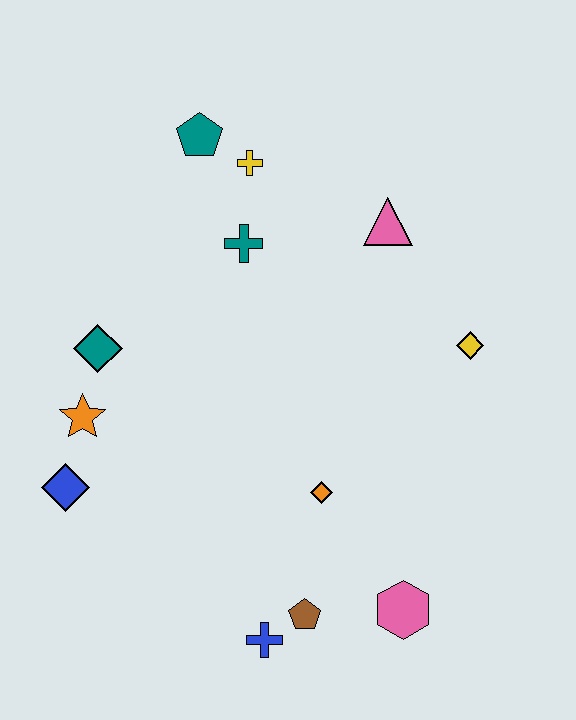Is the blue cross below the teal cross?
Yes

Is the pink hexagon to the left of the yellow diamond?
Yes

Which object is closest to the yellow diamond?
The pink triangle is closest to the yellow diamond.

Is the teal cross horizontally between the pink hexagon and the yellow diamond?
No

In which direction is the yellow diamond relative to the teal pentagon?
The yellow diamond is to the right of the teal pentagon.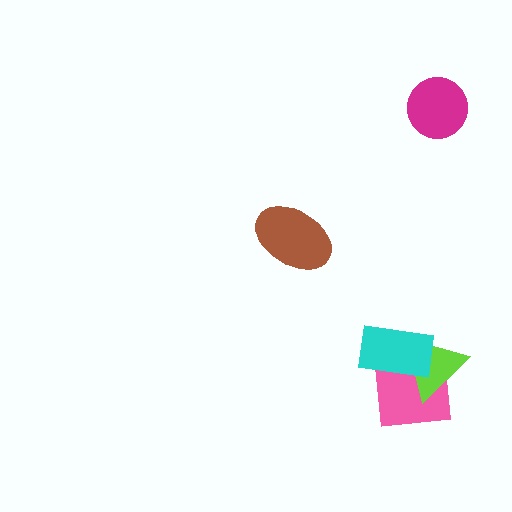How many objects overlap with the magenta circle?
0 objects overlap with the magenta circle.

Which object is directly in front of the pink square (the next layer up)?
The lime triangle is directly in front of the pink square.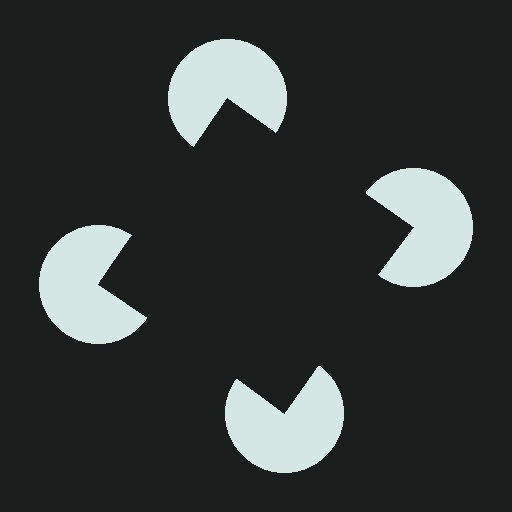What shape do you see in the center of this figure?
An illusory square — its edges are inferred from the aligned wedge cuts in the pac-man discs, not physically drawn.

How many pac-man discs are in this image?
There are 4 — one at each vertex of the illusory square.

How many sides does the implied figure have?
4 sides.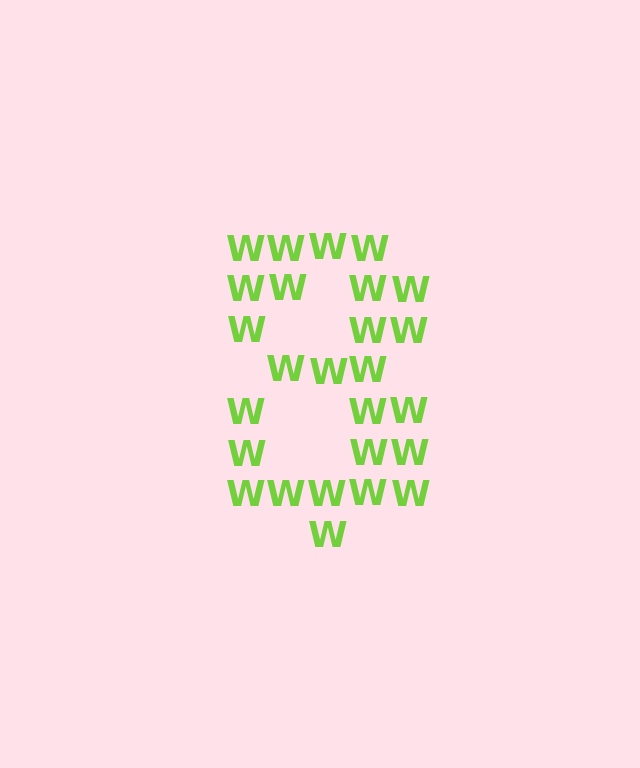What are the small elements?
The small elements are letter W's.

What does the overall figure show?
The overall figure shows the digit 8.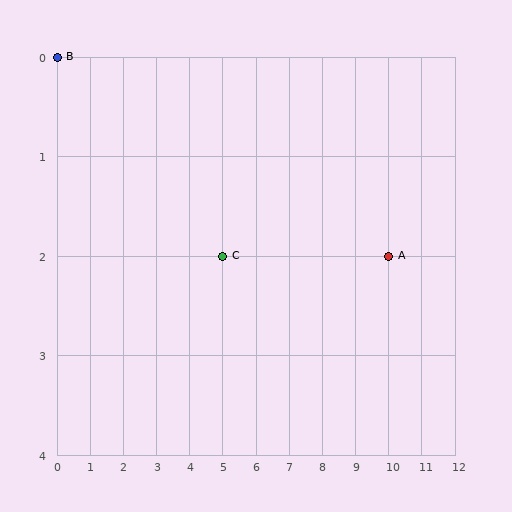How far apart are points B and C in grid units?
Points B and C are 5 columns and 2 rows apart (about 5.4 grid units diagonally).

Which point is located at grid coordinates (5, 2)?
Point C is at (5, 2).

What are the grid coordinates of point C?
Point C is at grid coordinates (5, 2).